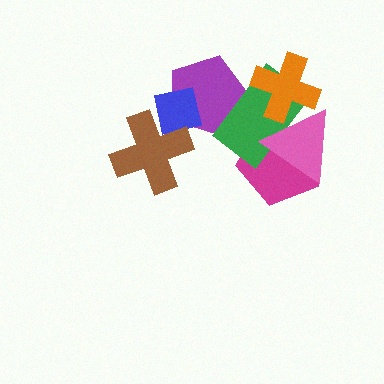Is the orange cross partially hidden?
Yes, it is partially covered by another shape.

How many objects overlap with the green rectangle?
4 objects overlap with the green rectangle.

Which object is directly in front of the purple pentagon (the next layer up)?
The blue square is directly in front of the purple pentagon.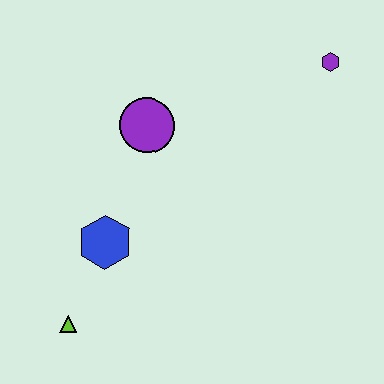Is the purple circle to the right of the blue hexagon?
Yes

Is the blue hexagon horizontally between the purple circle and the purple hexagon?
No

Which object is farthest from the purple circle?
The lime triangle is farthest from the purple circle.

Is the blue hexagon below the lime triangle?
No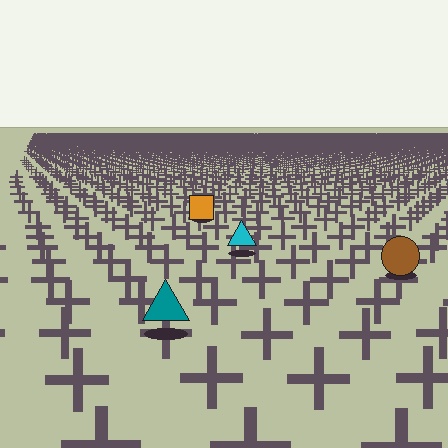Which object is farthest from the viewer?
The orange square is farthest from the viewer. It appears smaller and the ground texture around it is denser.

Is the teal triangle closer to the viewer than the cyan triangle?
Yes. The teal triangle is closer — you can tell from the texture gradient: the ground texture is coarser near it.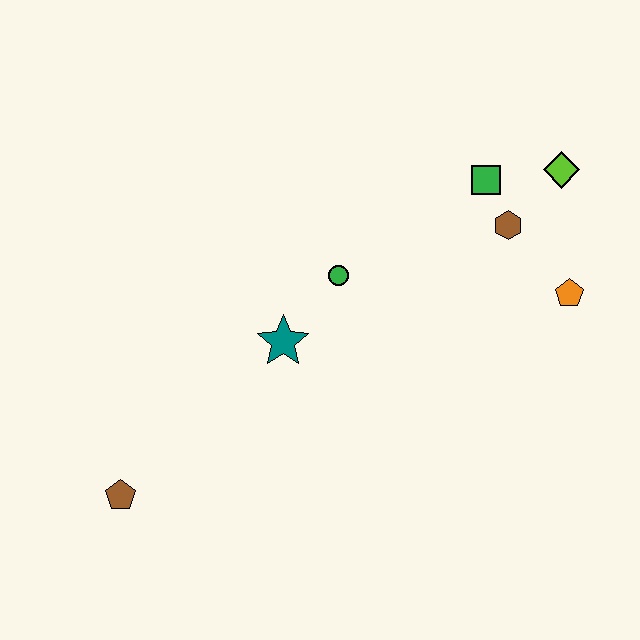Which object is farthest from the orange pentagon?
The brown pentagon is farthest from the orange pentagon.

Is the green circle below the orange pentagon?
No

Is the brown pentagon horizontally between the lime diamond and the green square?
No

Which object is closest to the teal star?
The green circle is closest to the teal star.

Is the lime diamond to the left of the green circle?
No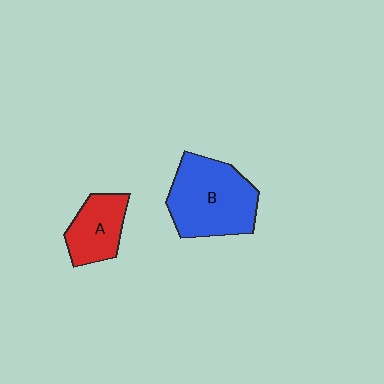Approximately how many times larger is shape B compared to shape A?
Approximately 1.8 times.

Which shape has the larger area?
Shape B (blue).